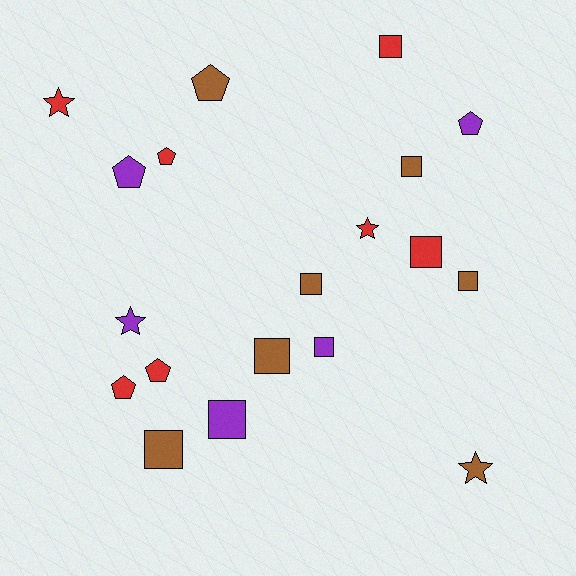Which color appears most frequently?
Brown, with 7 objects.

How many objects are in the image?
There are 19 objects.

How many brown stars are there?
There is 1 brown star.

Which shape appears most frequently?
Square, with 9 objects.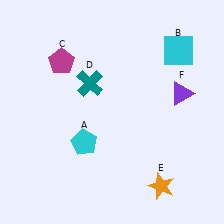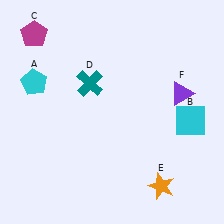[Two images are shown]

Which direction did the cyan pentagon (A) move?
The cyan pentagon (A) moved up.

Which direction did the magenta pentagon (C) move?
The magenta pentagon (C) moved up.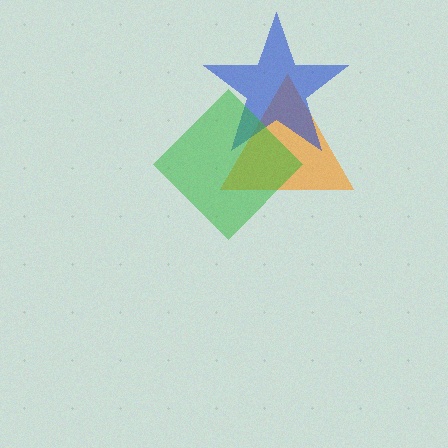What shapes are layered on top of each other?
The layered shapes are: an orange triangle, a blue star, a green diamond.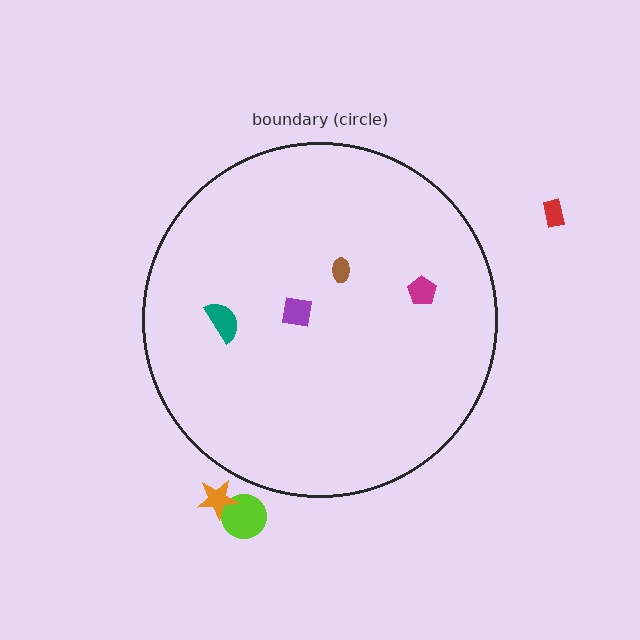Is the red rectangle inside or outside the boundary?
Outside.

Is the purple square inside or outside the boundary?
Inside.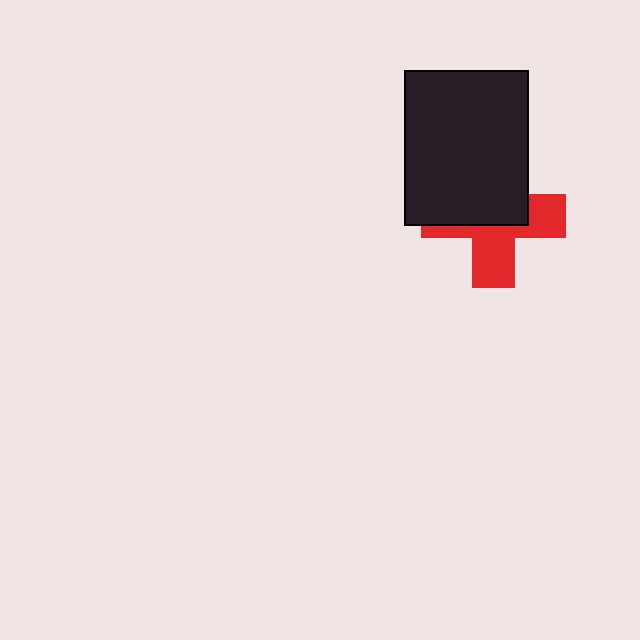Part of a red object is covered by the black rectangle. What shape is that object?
It is a cross.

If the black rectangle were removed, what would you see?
You would see the complete red cross.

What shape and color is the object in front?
The object in front is a black rectangle.